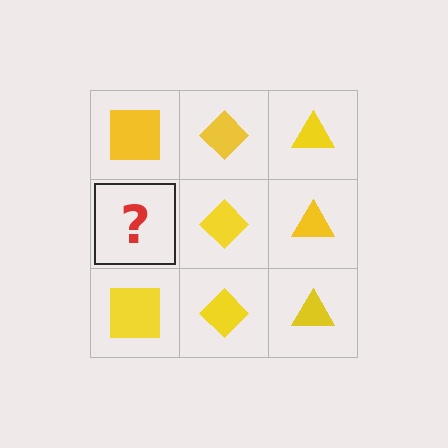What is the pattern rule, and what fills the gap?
The rule is that each column has a consistent shape. The gap should be filled with a yellow square.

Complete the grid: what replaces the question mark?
The question mark should be replaced with a yellow square.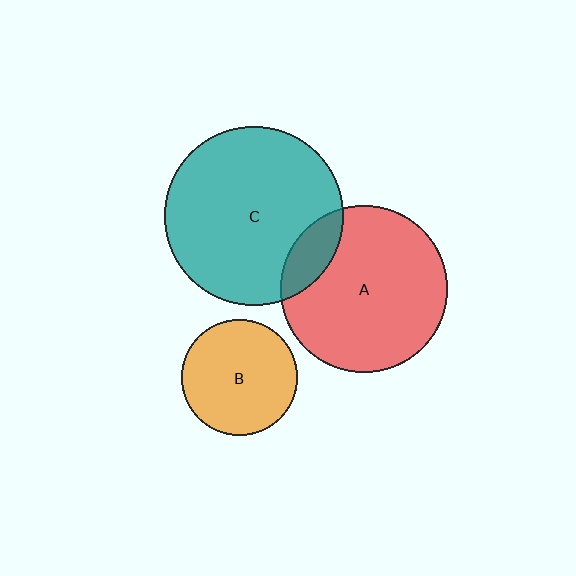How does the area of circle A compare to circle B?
Approximately 2.1 times.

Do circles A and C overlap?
Yes.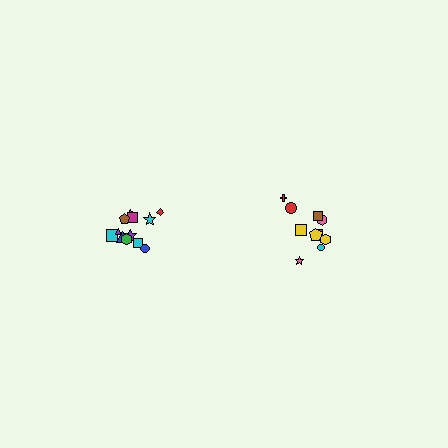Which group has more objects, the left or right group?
The left group.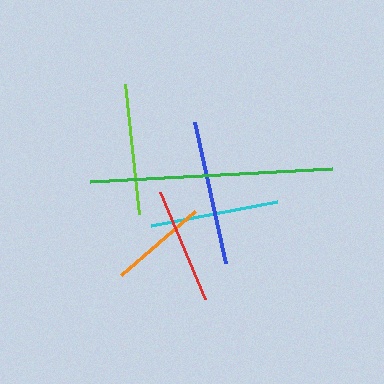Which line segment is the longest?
The green line is the longest at approximately 243 pixels.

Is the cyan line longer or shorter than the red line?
The cyan line is longer than the red line.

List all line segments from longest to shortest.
From longest to shortest: green, blue, lime, cyan, red, orange.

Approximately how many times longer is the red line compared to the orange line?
The red line is approximately 1.2 times the length of the orange line.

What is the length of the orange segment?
The orange segment is approximately 98 pixels long.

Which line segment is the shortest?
The orange line is the shortest at approximately 98 pixels.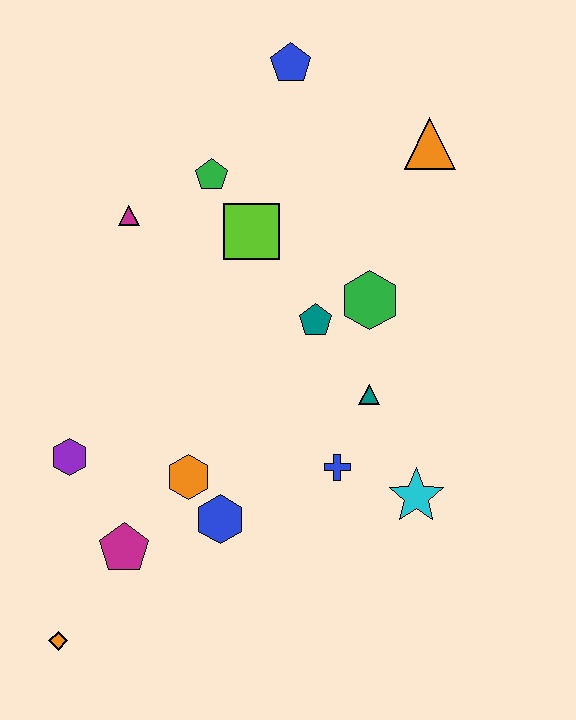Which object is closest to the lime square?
The green pentagon is closest to the lime square.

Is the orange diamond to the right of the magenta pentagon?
No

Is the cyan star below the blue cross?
Yes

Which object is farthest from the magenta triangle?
The orange diamond is farthest from the magenta triangle.